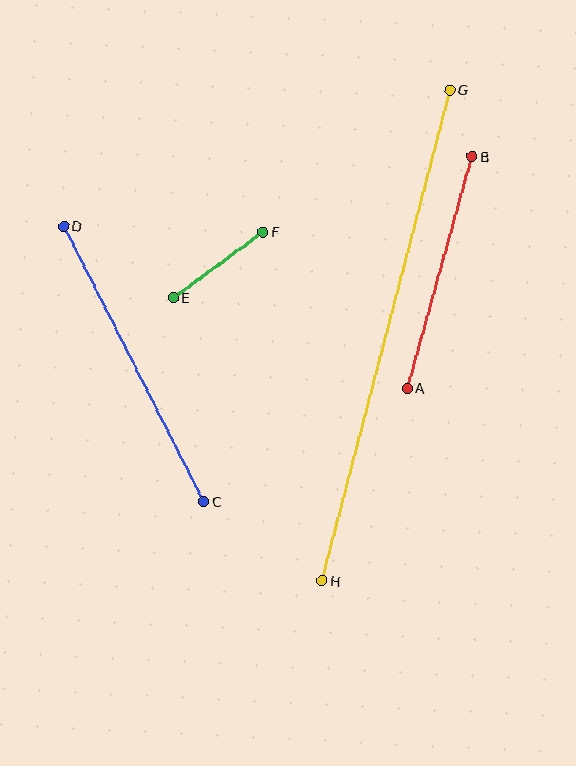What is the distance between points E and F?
The distance is approximately 111 pixels.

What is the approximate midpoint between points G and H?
The midpoint is at approximately (386, 335) pixels.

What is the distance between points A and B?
The distance is approximately 241 pixels.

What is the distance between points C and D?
The distance is approximately 309 pixels.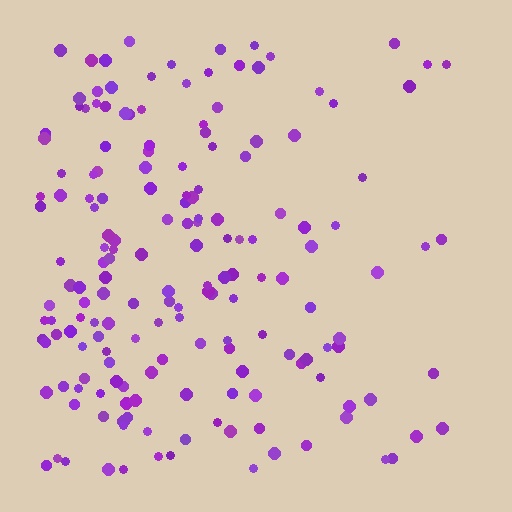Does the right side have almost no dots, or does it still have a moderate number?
Still a moderate number, just noticeably fewer than the left.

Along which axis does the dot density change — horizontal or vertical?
Horizontal.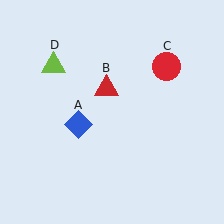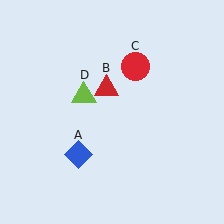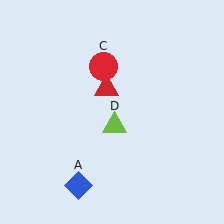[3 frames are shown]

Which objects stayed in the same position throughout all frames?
Red triangle (object B) remained stationary.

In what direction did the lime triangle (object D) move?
The lime triangle (object D) moved down and to the right.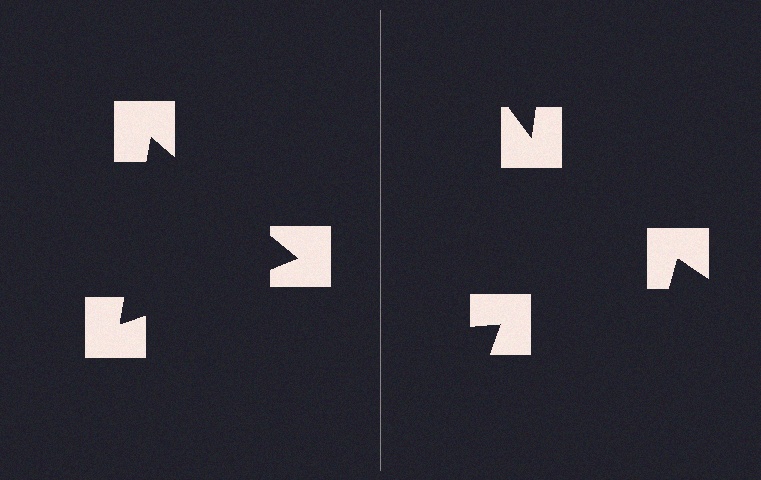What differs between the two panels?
The notched squares are positioned identically on both sides; only the wedge orientations differ. On the left they align to a triangle; on the right they are misaligned.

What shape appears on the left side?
An illusory triangle.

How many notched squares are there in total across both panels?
6 — 3 on each side.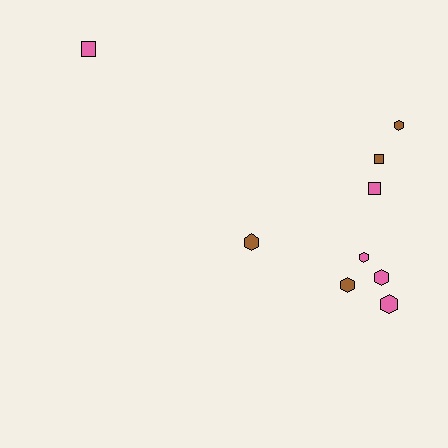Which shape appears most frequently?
Hexagon, with 6 objects.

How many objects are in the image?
There are 9 objects.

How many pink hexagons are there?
There are 3 pink hexagons.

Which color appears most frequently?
Pink, with 5 objects.